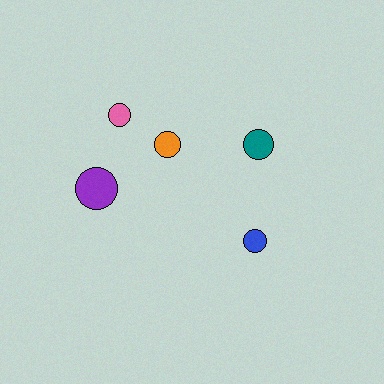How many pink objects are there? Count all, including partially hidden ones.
There is 1 pink object.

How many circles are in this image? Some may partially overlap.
There are 5 circles.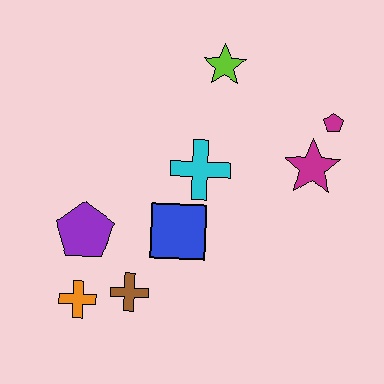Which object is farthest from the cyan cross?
The orange cross is farthest from the cyan cross.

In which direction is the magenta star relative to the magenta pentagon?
The magenta star is below the magenta pentagon.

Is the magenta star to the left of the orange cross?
No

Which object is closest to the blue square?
The cyan cross is closest to the blue square.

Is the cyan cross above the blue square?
Yes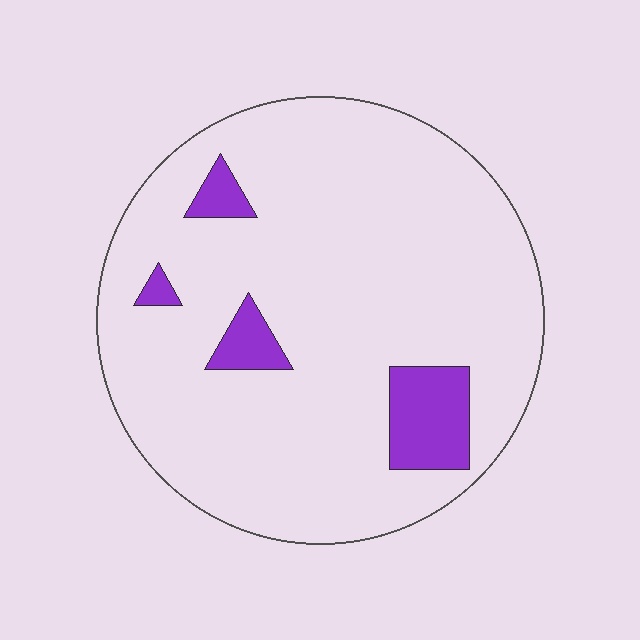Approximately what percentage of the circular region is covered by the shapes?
Approximately 10%.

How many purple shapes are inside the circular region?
4.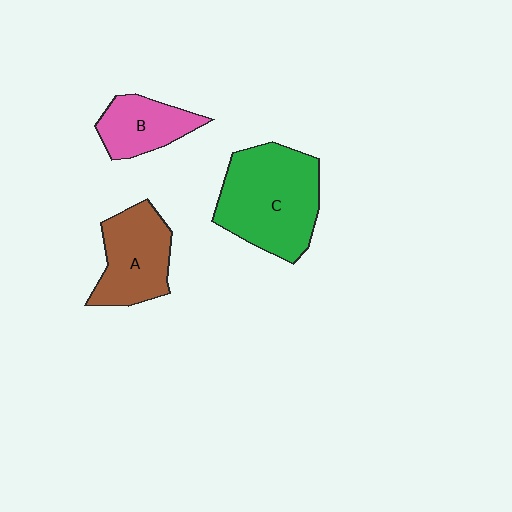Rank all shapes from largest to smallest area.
From largest to smallest: C (green), A (brown), B (pink).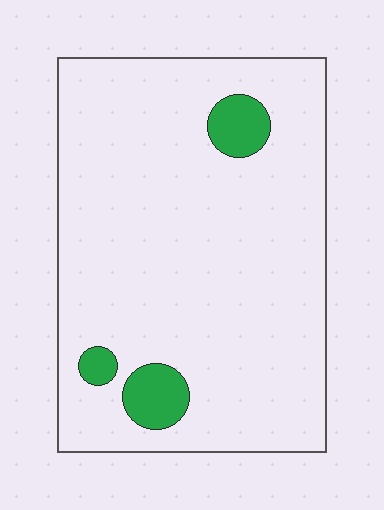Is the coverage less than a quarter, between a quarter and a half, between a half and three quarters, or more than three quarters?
Less than a quarter.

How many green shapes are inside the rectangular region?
3.